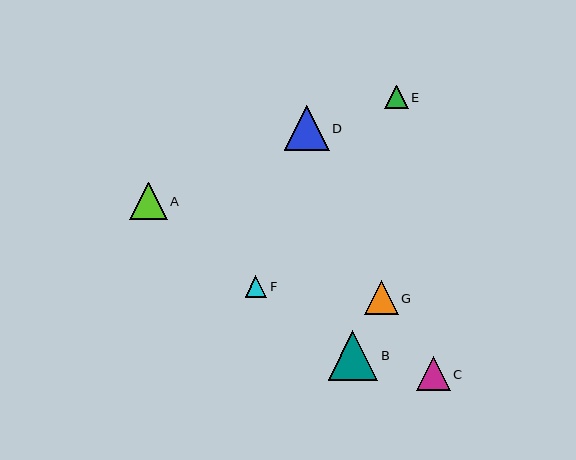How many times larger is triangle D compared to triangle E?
Triangle D is approximately 1.9 times the size of triangle E.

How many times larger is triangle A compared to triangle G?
Triangle A is approximately 1.1 times the size of triangle G.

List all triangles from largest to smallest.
From largest to smallest: B, D, A, G, C, E, F.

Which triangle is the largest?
Triangle B is the largest with a size of approximately 50 pixels.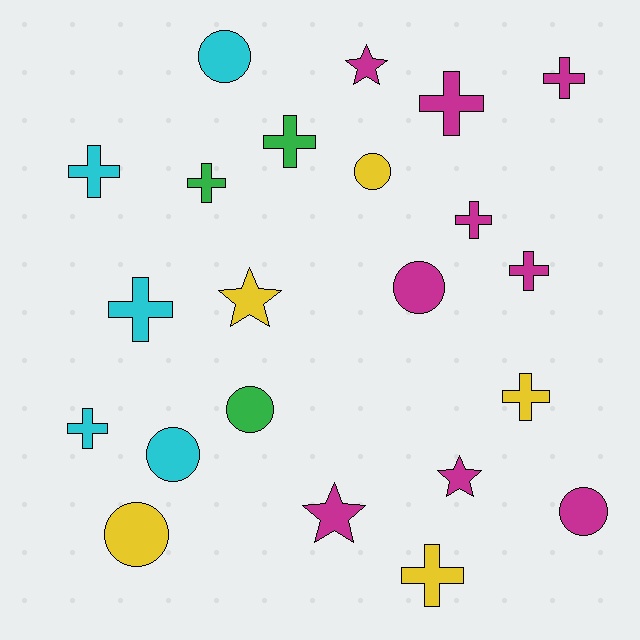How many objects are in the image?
There are 22 objects.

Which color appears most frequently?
Magenta, with 9 objects.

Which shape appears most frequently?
Cross, with 11 objects.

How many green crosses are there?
There are 2 green crosses.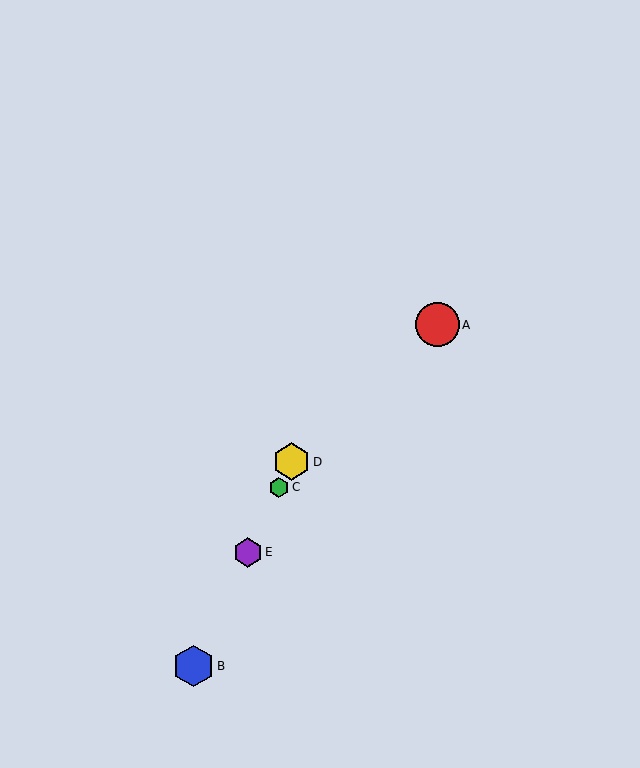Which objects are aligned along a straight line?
Objects B, C, D, E are aligned along a straight line.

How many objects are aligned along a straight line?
4 objects (B, C, D, E) are aligned along a straight line.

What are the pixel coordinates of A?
Object A is at (437, 325).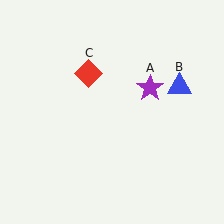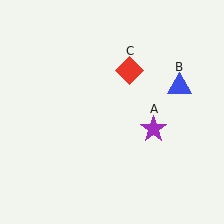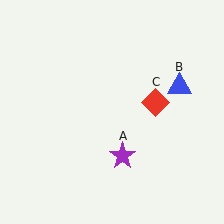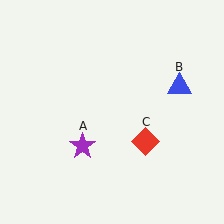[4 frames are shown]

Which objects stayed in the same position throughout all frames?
Blue triangle (object B) remained stationary.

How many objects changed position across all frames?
2 objects changed position: purple star (object A), red diamond (object C).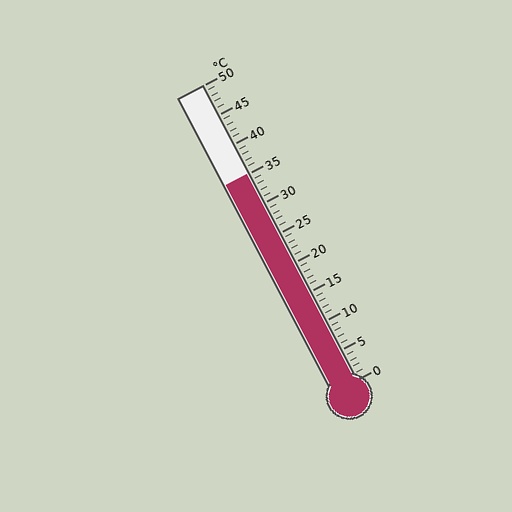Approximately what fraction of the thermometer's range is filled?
The thermometer is filled to approximately 70% of its range.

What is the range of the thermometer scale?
The thermometer scale ranges from 0°C to 50°C.